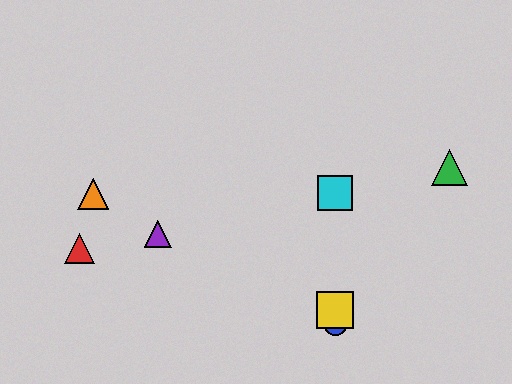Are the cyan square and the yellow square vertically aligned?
Yes, both are at x≈335.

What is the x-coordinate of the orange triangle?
The orange triangle is at x≈93.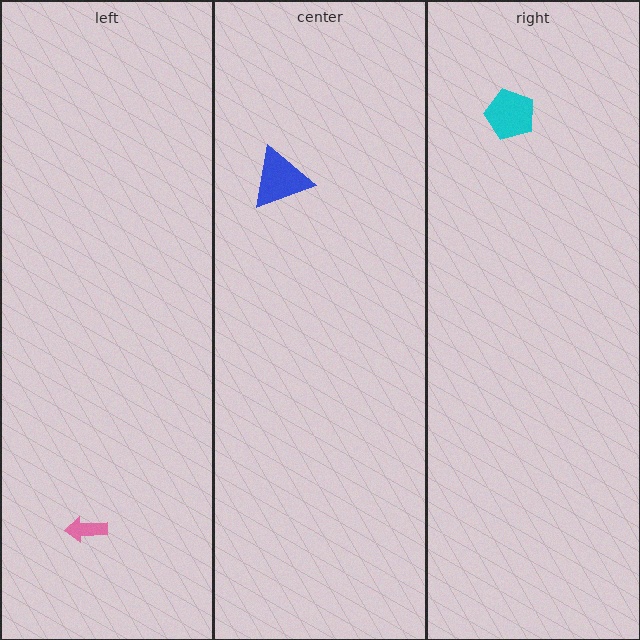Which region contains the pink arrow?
The left region.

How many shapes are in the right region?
1.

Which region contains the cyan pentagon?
The right region.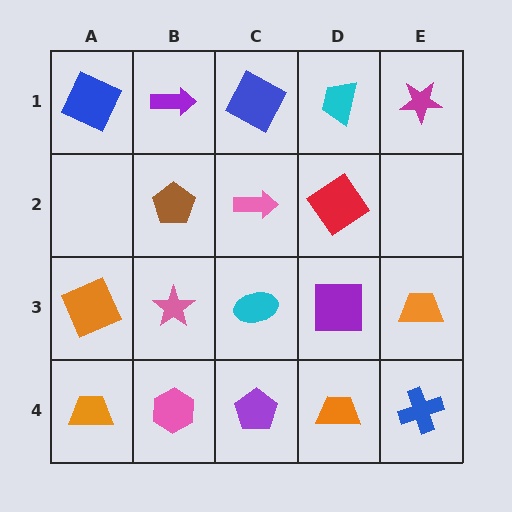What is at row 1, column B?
A purple arrow.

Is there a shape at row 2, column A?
No, that cell is empty.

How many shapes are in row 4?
5 shapes.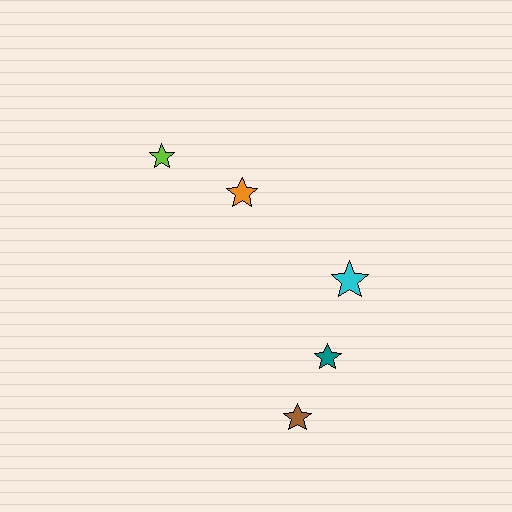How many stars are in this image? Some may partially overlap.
There are 5 stars.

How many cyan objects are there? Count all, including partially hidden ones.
There is 1 cyan object.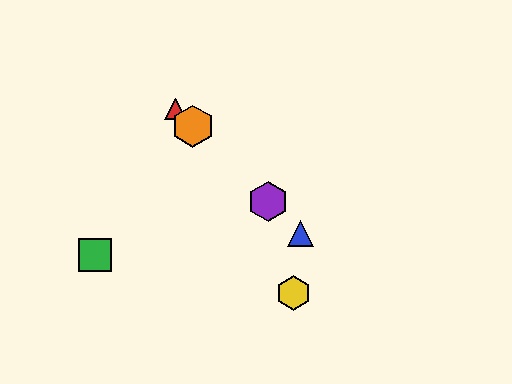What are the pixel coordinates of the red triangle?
The red triangle is at (176, 109).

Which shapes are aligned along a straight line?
The red triangle, the blue triangle, the purple hexagon, the orange hexagon are aligned along a straight line.